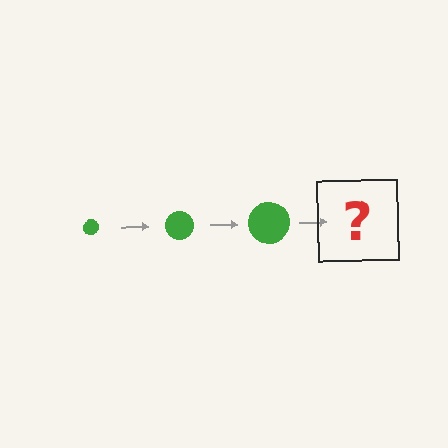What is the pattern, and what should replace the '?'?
The pattern is that the circle gets progressively larger each step. The '?' should be a green circle, larger than the previous one.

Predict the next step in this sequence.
The next step is a green circle, larger than the previous one.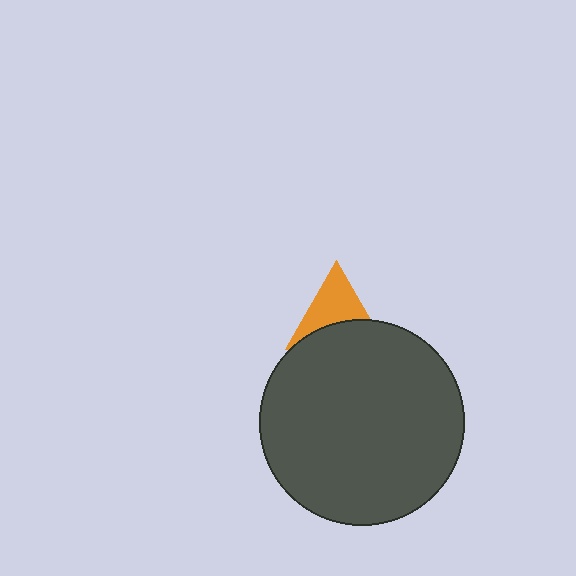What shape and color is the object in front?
The object in front is a dark gray circle.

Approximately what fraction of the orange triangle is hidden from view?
Roughly 44% of the orange triangle is hidden behind the dark gray circle.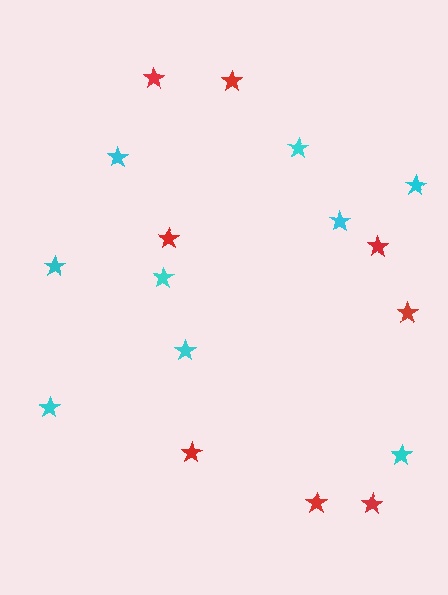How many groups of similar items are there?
There are 2 groups: one group of cyan stars (9) and one group of red stars (8).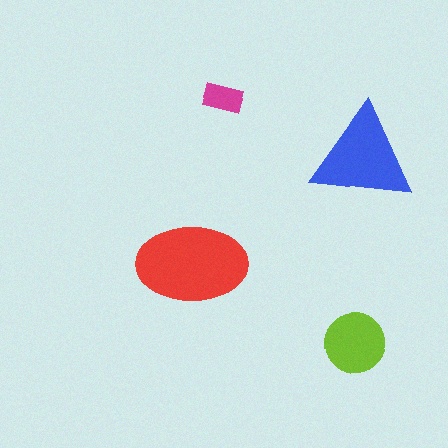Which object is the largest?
The red ellipse.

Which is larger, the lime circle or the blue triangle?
The blue triangle.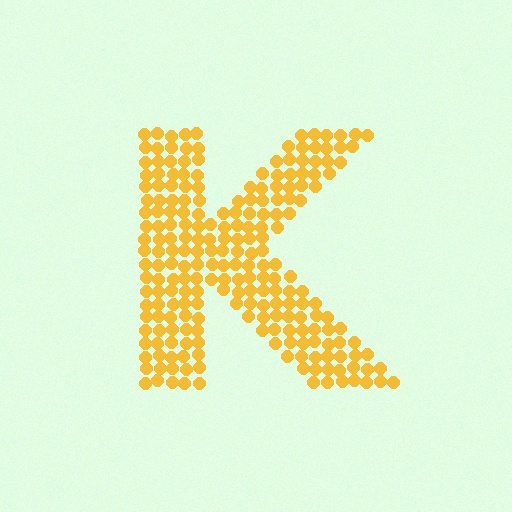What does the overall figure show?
The overall figure shows the letter K.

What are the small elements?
The small elements are circles.